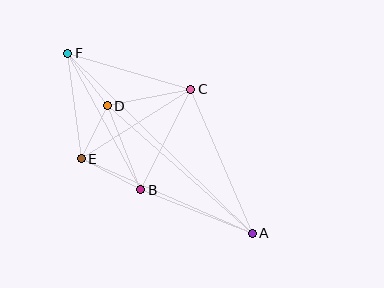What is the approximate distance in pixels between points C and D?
The distance between C and D is approximately 85 pixels.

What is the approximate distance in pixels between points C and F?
The distance between C and F is approximately 128 pixels.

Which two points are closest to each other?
Points D and E are closest to each other.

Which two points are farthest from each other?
Points A and F are farthest from each other.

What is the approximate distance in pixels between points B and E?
The distance between B and E is approximately 67 pixels.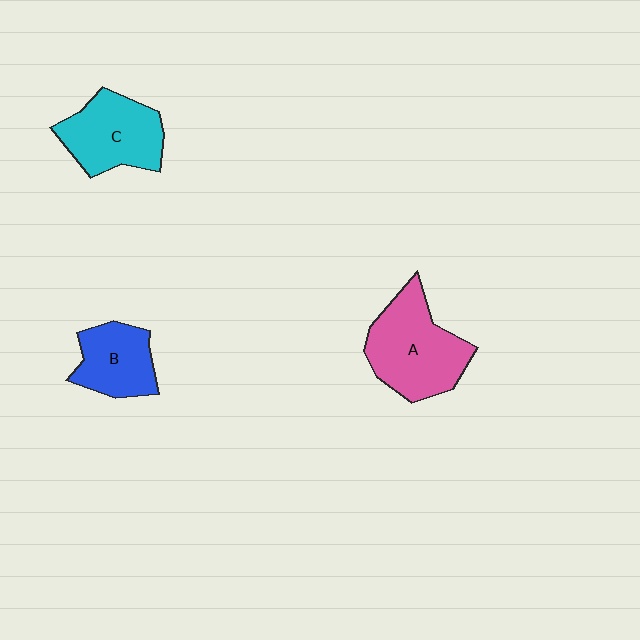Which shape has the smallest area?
Shape B (blue).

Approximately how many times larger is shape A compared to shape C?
Approximately 1.2 times.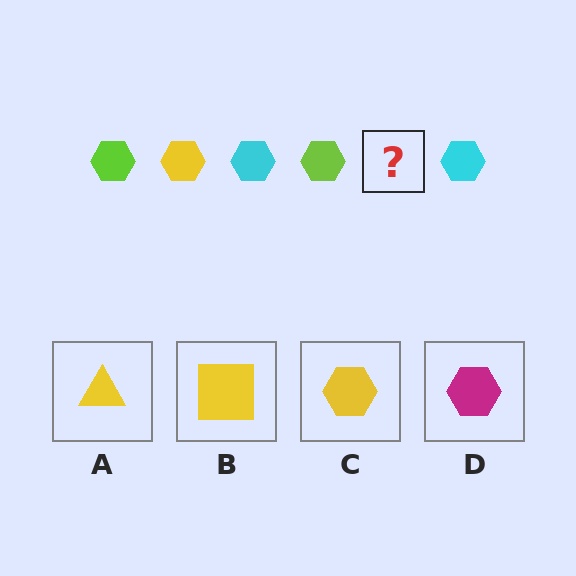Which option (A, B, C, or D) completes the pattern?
C.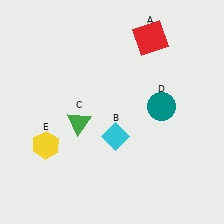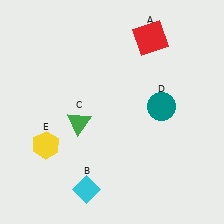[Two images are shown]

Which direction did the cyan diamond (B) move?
The cyan diamond (B) moved down.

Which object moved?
The cyan diamond (B) moved down.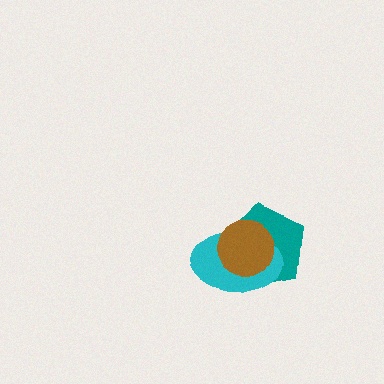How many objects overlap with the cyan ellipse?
2 objects overlap with the cyan ellipse.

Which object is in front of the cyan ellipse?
The brown circle is in front of the cyan ellipse.